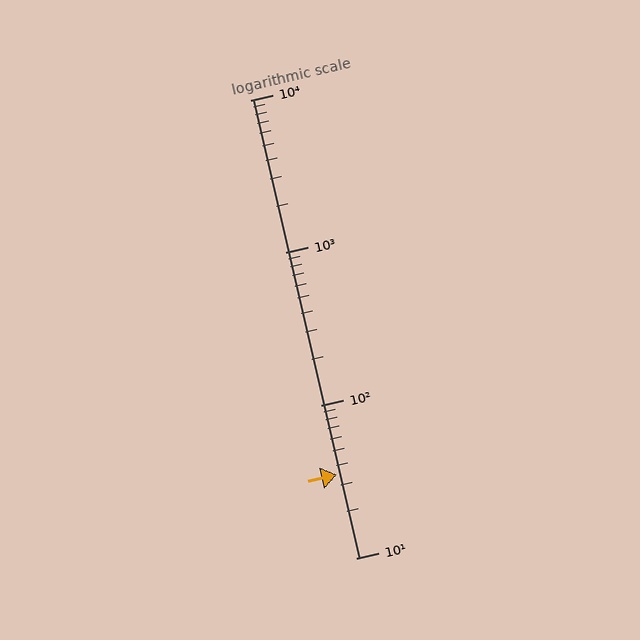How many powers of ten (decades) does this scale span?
The scale spans 3 decades, from 10 to 10000.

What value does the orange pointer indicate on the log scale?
The pointer indicates approximately 35.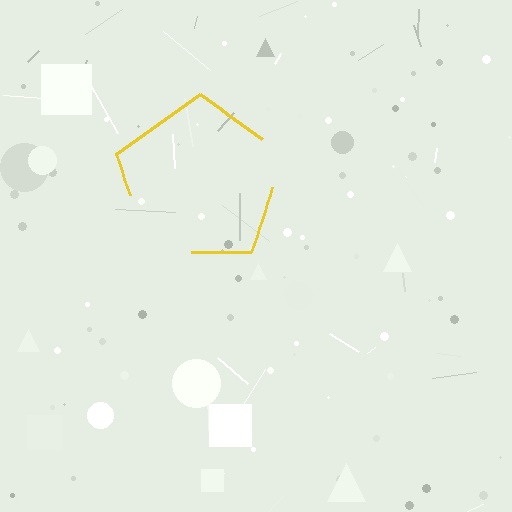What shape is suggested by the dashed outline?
The dashed outline suggests a pentagon.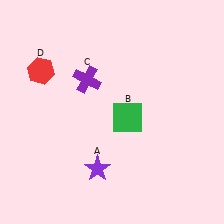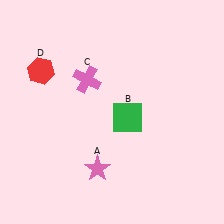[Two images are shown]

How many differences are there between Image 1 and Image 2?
There are 2 differences between the two images.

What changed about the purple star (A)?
In Image 1, A is purple. In Image 2, it changed to pink.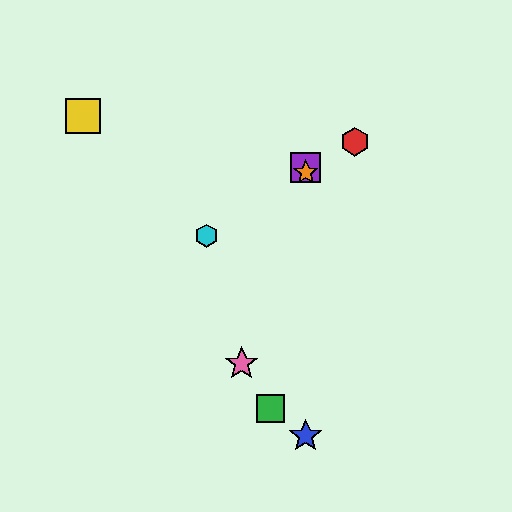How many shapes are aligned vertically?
3 shapes (the blue star, the purple square, the orange star) are aligned vertically.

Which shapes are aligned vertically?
The blue star, the purple square, the orange star are aligned vertically.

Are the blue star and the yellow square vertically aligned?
No, the blue star is at x≈306 and the yellow square is at x≈83.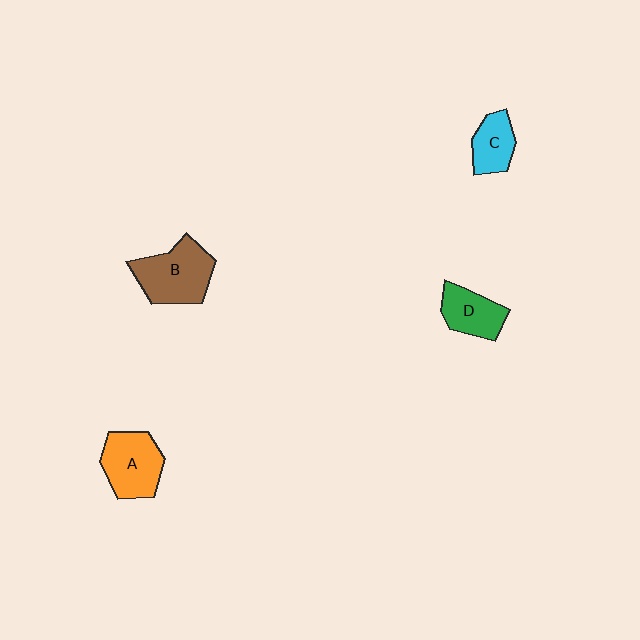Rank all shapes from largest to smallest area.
From largest to smallest: B (brown), A (orange), D (green), C (cyan).